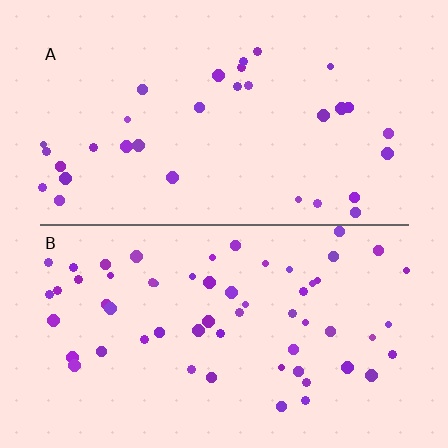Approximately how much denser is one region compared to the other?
Approximately 1.8× — region B over region A.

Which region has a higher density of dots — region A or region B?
B (the bottom).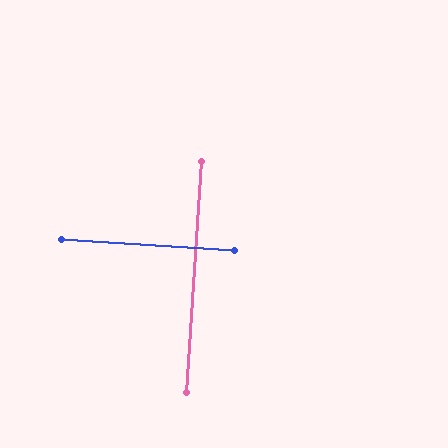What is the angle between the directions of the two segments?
Approximately 90 degrees.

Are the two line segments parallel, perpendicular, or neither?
Perpendicular — they meet at approximately 90°.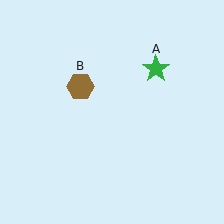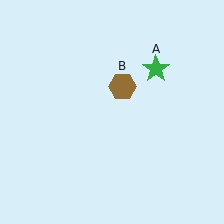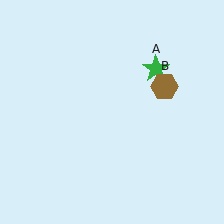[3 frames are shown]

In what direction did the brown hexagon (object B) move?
The brown hexagon (object B) moved right.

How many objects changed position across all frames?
1 object changed position: brown hexagon (object B).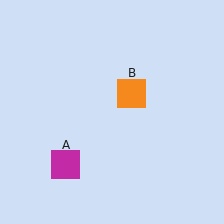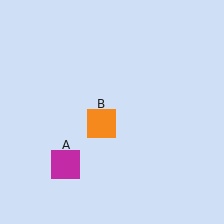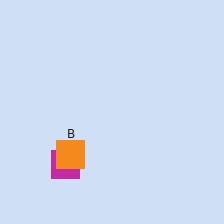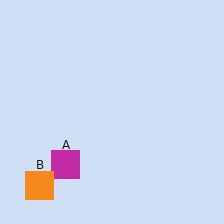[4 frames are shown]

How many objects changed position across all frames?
1 object changed position: orange square (object B).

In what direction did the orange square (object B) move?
The orange square (object B) moved down and to the left.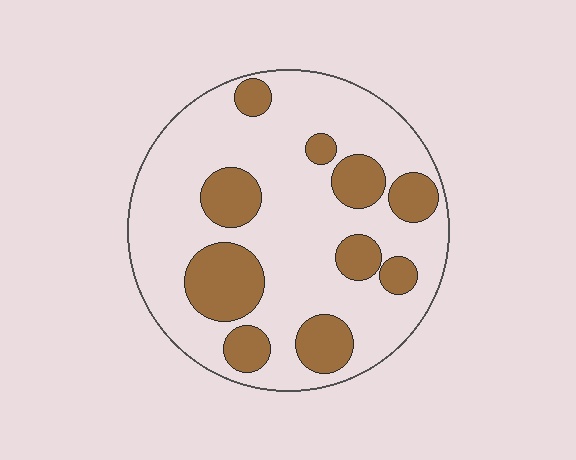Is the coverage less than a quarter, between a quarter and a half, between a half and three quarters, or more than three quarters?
Between a quarter and a half.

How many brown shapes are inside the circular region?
10.